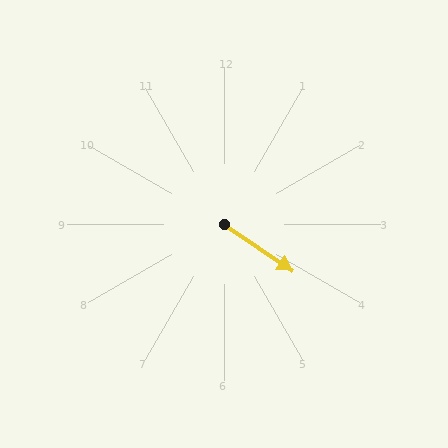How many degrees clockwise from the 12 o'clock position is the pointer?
Approximately 124 degrees.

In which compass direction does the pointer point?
Southeast.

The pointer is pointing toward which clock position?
Roughly 4 o'clock.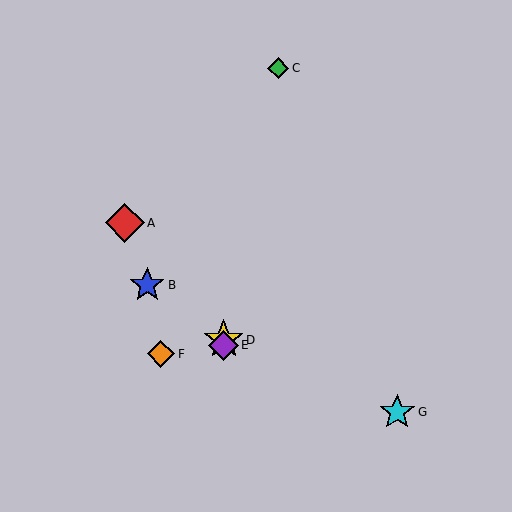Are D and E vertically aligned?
Yes, both are at x≈224.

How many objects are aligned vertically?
2 objects (D, E) are aligned vertically.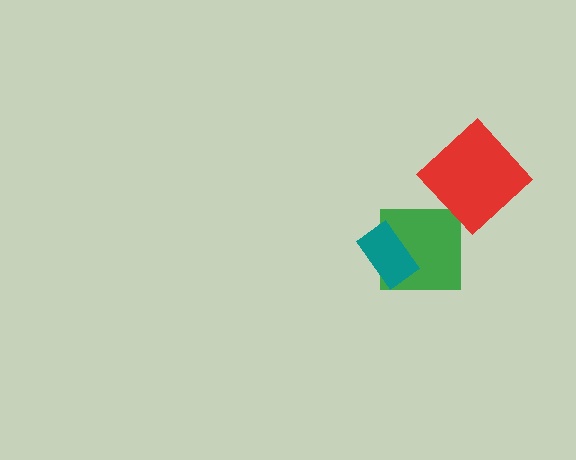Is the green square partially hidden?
Yes, it is partially covered by another shape.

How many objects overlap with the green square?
1 object overlaps with the green square.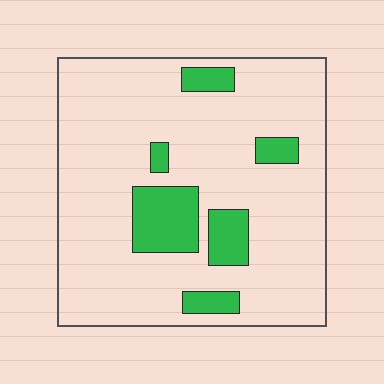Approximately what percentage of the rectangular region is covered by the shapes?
Approximately 15%.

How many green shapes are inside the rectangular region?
6.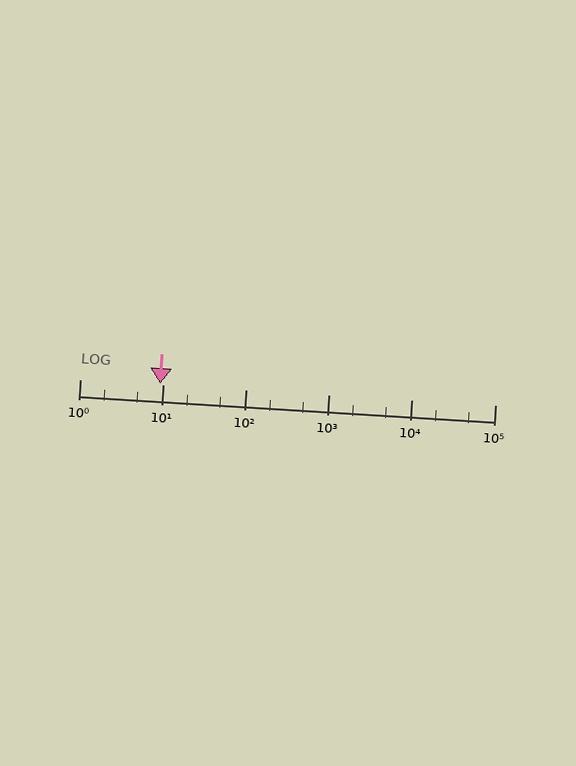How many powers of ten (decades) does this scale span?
The scale spans 5 decades, from 1 to 100000.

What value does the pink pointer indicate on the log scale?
The pointer indicates approximately 9.3.